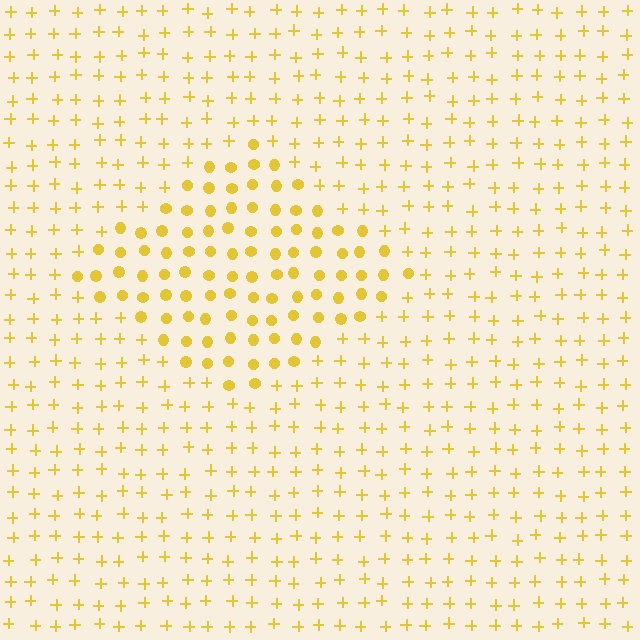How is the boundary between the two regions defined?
The boundary is defined by a change in element shape: circles inside vs. plus signs outside. All elements share the same color and spacing.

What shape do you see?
I see a diamond.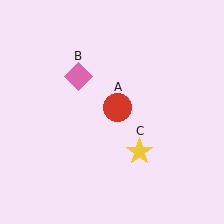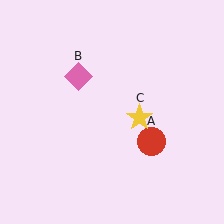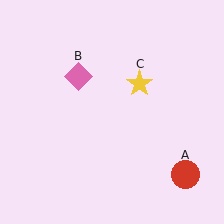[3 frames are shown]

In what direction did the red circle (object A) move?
The red circle (object A) moved down and to the right.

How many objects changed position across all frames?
2 objects changed position: red circle (object A), yellow star (object C).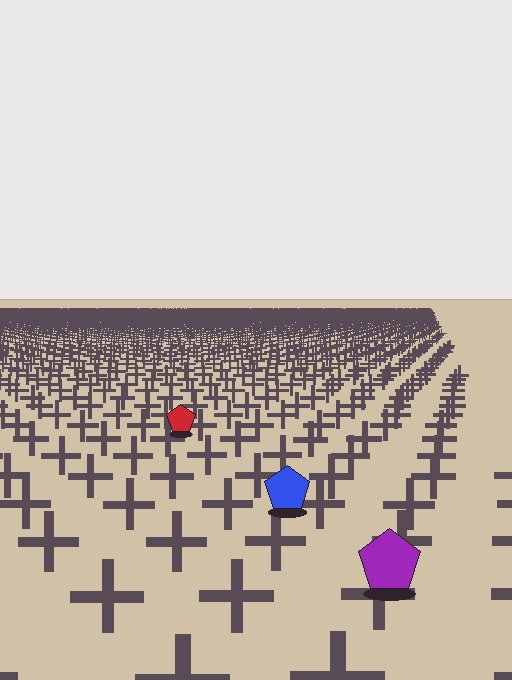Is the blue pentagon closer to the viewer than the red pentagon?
Yes. The blue pentagon is closer — you can tell from the texture gradient: the ground texture is coarser near it.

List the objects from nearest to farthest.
From nearest to farthest: the purple pentagon, the blue pentagon, the red pentagon.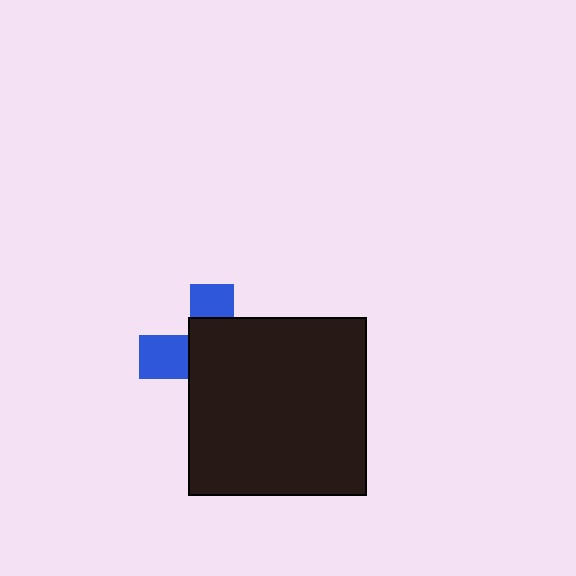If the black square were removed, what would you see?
You would see the complete blue cross.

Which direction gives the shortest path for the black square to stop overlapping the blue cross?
Moving right gives the shortest separation.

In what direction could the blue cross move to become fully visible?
The blue cross could move left. That would shift it out from behind the black square entirely.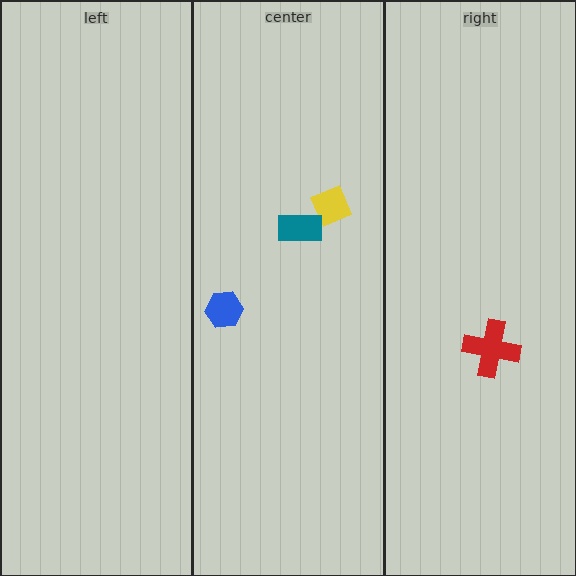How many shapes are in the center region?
3.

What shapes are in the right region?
The red cross.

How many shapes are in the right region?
1.